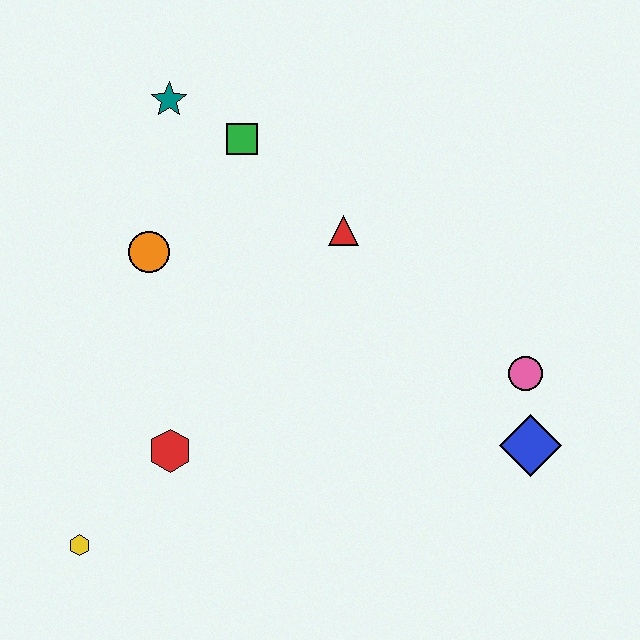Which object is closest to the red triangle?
The green square is closest to the red triangle.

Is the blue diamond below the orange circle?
Yes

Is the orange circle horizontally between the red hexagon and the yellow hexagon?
Yes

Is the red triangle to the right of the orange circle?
Yes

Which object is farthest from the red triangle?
The yellow hexagon is farthest from the red triangle.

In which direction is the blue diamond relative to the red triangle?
The blue diamond is below the red triangle.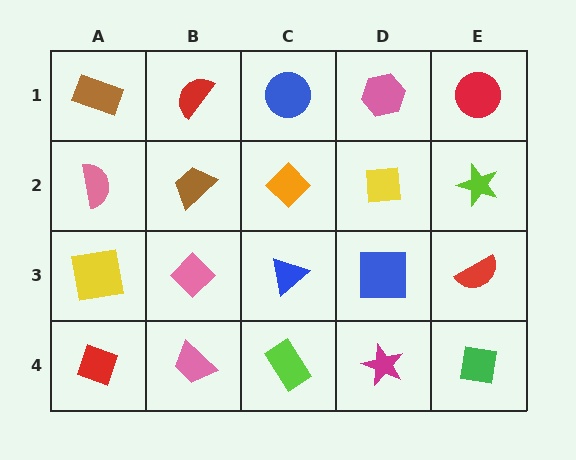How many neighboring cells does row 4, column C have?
3.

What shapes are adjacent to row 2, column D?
A pink hexagon (row 1, column D), a blue square (row 3, column D), an orange diamond (row 2, column C), a lime star (row 2, column E).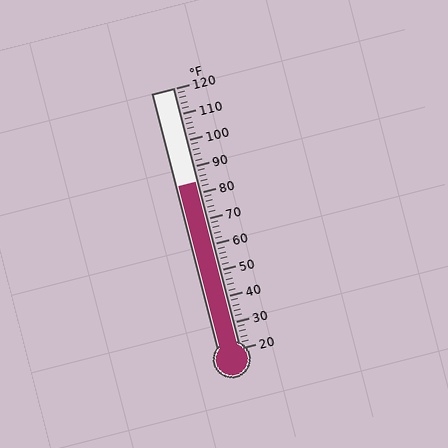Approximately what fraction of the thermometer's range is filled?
The thermometer is filled to approximately 65% of its range.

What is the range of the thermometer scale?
The thermometer scale ranges from 20°F to 120°F.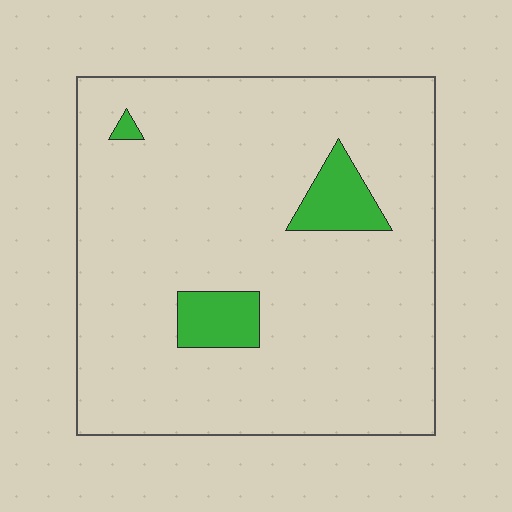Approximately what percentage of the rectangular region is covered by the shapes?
Approximately 10%.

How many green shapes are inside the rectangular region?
3.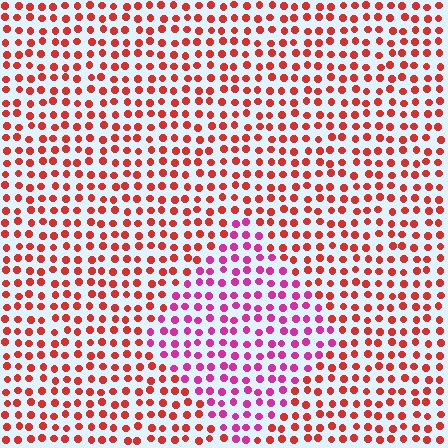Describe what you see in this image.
The image is filled with small red elements in a uniform arrangement. A diamond-shaped region is visible where the elements are tinted to a slightly different hue, forming a subtle color boundary.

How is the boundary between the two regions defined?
The boundary is defined purely by a slight shift in hue (about 43 degrees). Spacing, size, and orientation are identical on both sides.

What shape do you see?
I see a diamond.